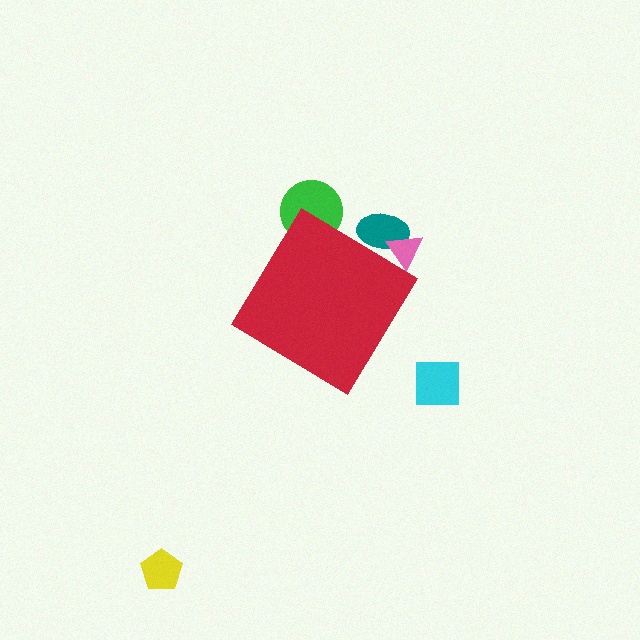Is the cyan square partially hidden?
No, the cyan square is fully visible.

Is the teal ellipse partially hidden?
Yes, the teal ellipse is partially hidden behind the red diamond.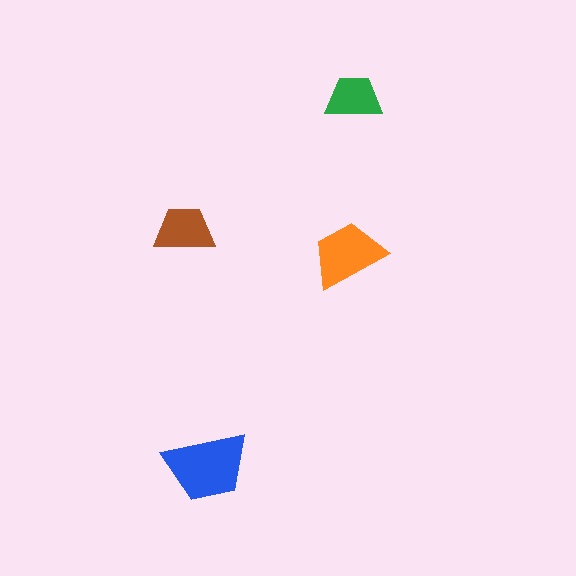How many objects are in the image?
There are 4 objects in the image.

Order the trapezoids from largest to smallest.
the blue one, the orange one, the brown one, the green one.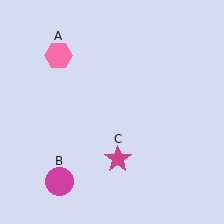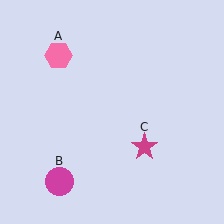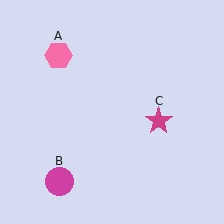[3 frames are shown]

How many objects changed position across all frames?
1 object changed position: magenta star (object C).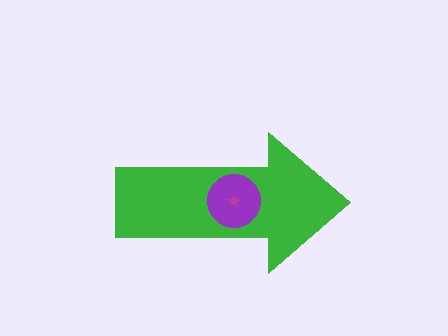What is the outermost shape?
The green arrow.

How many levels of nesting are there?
3.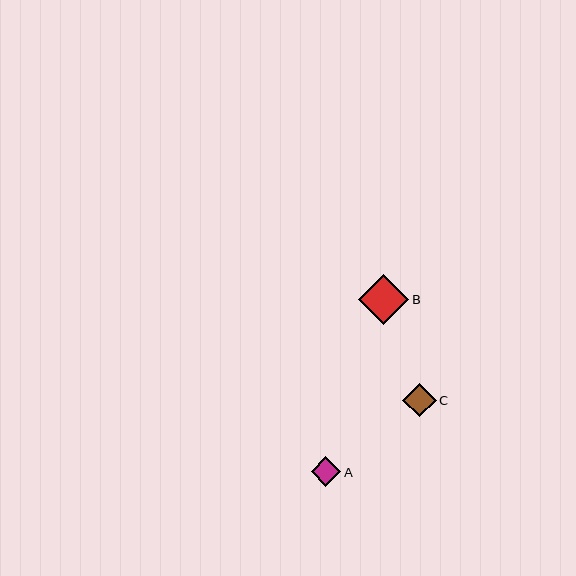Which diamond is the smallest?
Diamond A is the smallest with a size of approximately 30 pixels.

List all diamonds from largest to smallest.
From largest to smallest: B, C, A.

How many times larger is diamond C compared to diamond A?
Diamond C is approximately 1.1 times the size of diamond A.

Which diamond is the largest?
Diamond B is the largest with a size of approximately 50 pixels.